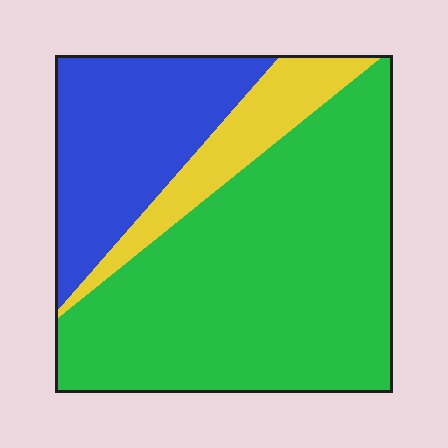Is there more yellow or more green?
Green.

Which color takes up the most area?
Green, at roughly 60%.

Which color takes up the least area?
Yellow, at roughly 15%.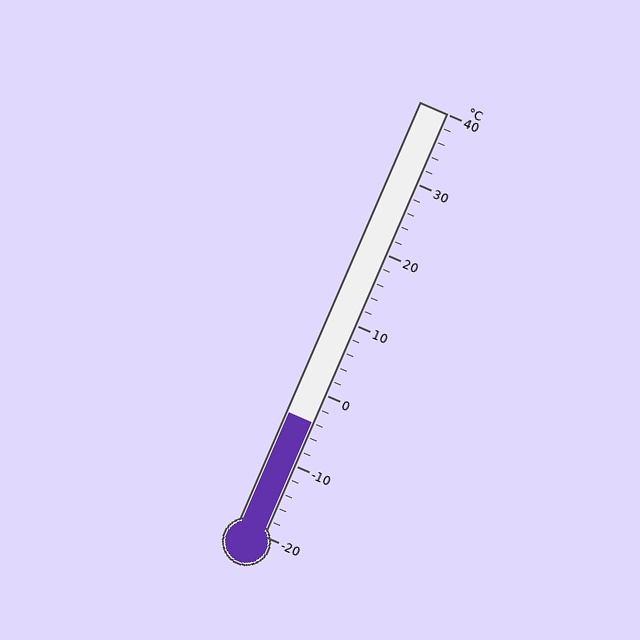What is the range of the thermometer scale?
The thermometer scale ranges from -20°C to 40°C.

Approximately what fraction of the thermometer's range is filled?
The thermometer is filled to approximately 25% of its range.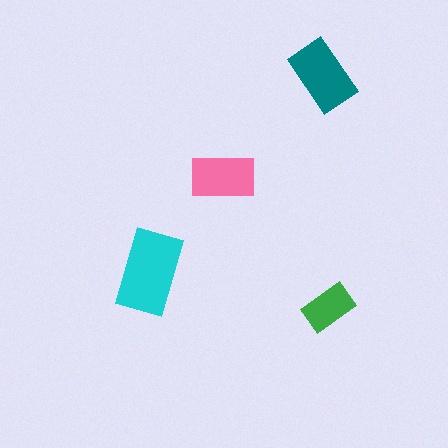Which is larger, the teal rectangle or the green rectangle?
The teal one.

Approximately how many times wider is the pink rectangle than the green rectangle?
About 1.5 times wider.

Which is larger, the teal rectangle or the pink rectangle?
The teal one.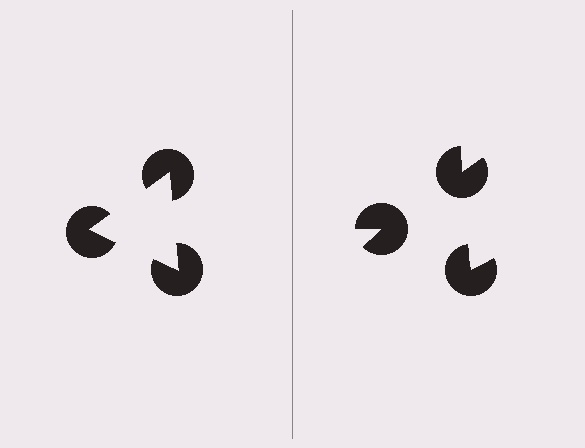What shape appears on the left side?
An illusory triangle.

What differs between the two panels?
The pac-man discs are positioned identically on both sides; only the wedge orientations differ. On the left they align to a triangle; on the right they are misaligned.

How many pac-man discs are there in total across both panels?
6 — 3 on each side.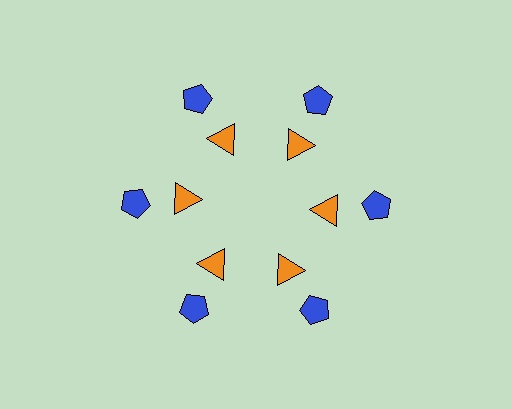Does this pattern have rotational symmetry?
Yes, this pattern has 6-fold rotational symmetry. It looks the same after rotating 60 degrees around the center.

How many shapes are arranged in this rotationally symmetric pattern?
There are 12 shapes, arranged in 6 groups of 2.